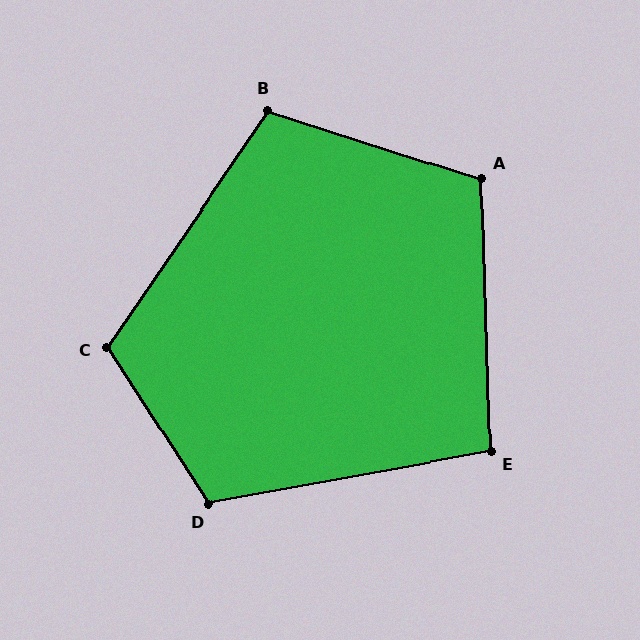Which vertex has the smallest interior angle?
E, at approximately 99 degrees.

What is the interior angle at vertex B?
Approximately 107 degrees (obtuse).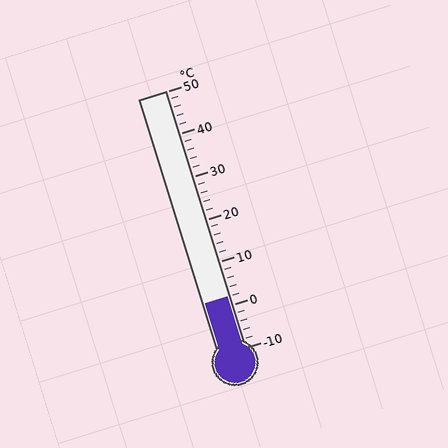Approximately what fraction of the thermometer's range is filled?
The thermometer is filled to approximately 20% of its range.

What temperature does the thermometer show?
The thermometer shows approximately 2°C.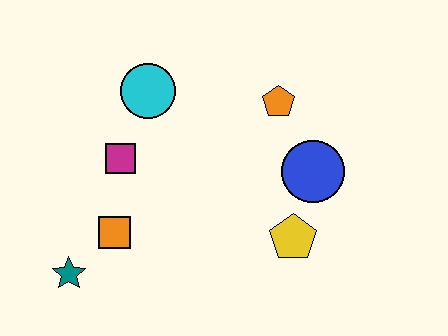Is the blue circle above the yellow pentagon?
Yes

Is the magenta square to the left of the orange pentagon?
Yes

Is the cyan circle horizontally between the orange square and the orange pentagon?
Yes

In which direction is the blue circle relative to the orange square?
The blue circle is to the right of the orange square.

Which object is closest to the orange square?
The teal star is closest to the orange square.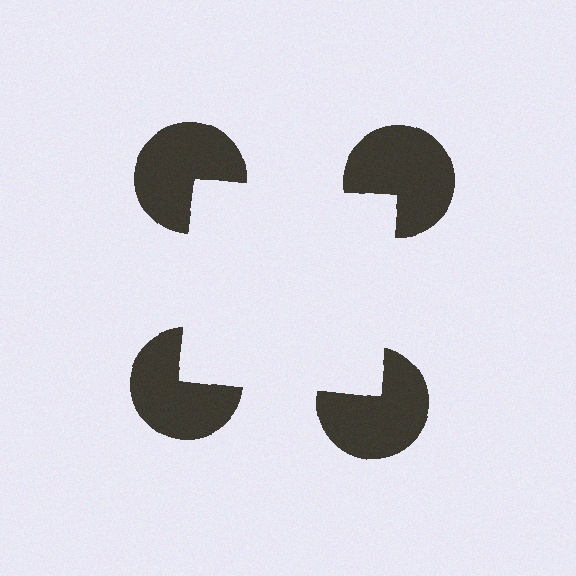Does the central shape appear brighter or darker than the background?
It typically appears slightly brighter than the background, even though no actual brightness change is drawn.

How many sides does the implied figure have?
4 sides.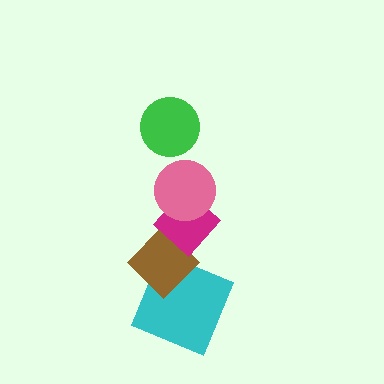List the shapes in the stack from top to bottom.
From top to bottom: the green circle, the pink circle, the magenta diamond, the brown diamond, the cyan square.